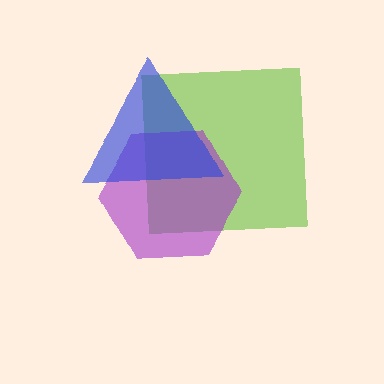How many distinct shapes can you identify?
There are 3 distinct shapes: a lime square, a purple hexagon, a blue triangle.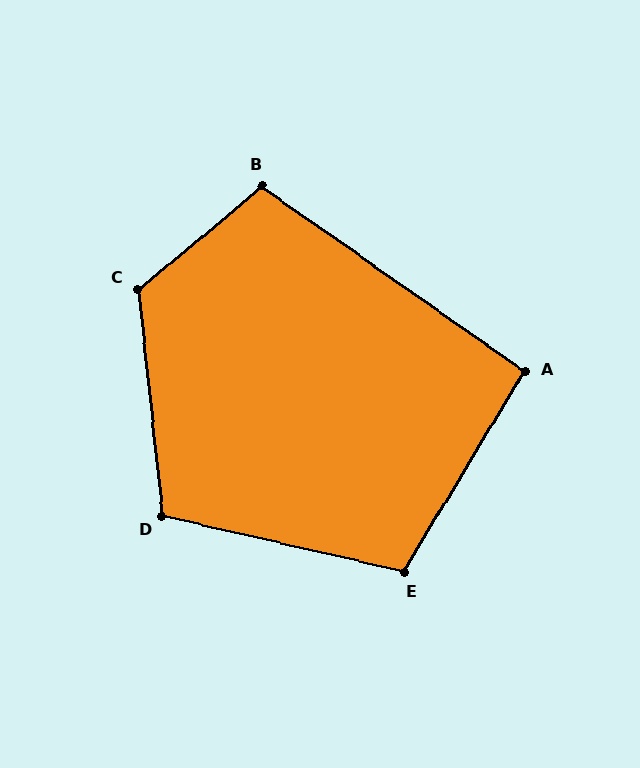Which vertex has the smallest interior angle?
A, at approximately 94 degrees.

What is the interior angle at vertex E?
Approximately 108 degrees (obtuse).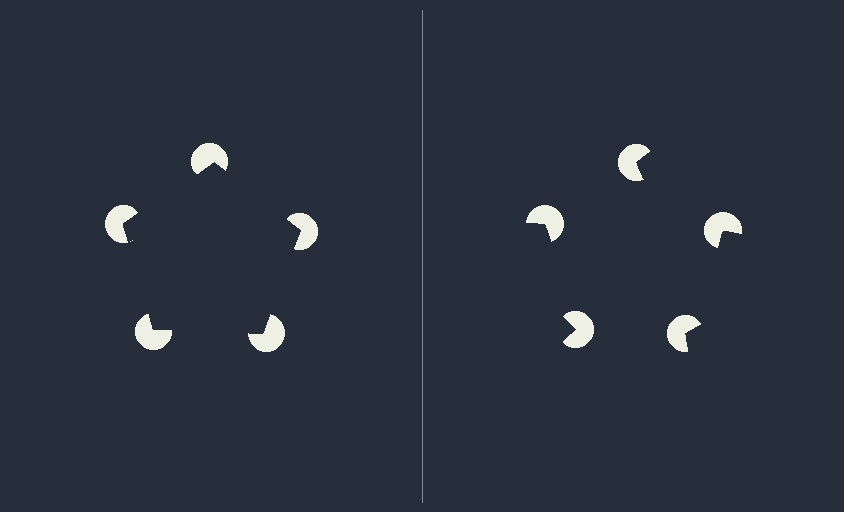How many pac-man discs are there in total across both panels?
10 — 5 on each side.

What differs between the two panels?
The pac-man discs are positioned identically on both sides; only the wedge orientations differ. On the left they align to a pentagon; on the right they are misaligned.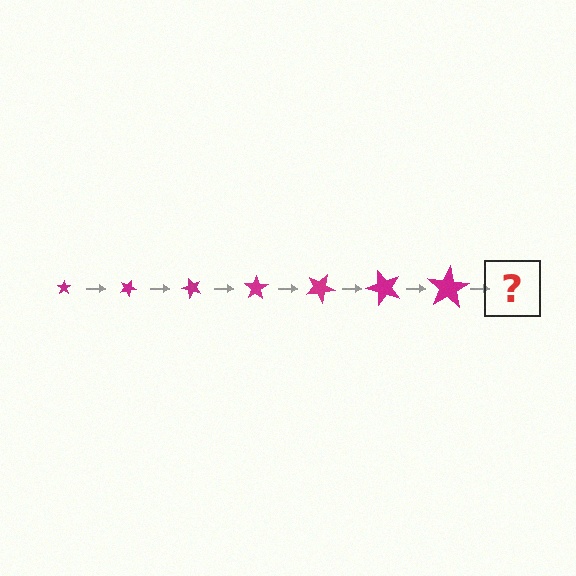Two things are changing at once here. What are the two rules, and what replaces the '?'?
The two rules are that the star grows larger each step and it rotates 25 degrees each step. The '?' should be a star, larger than the previous one and rotated 175 degrees from the start.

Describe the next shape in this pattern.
It should be a star, larger than the previous one and rotated 175 degrees from the start.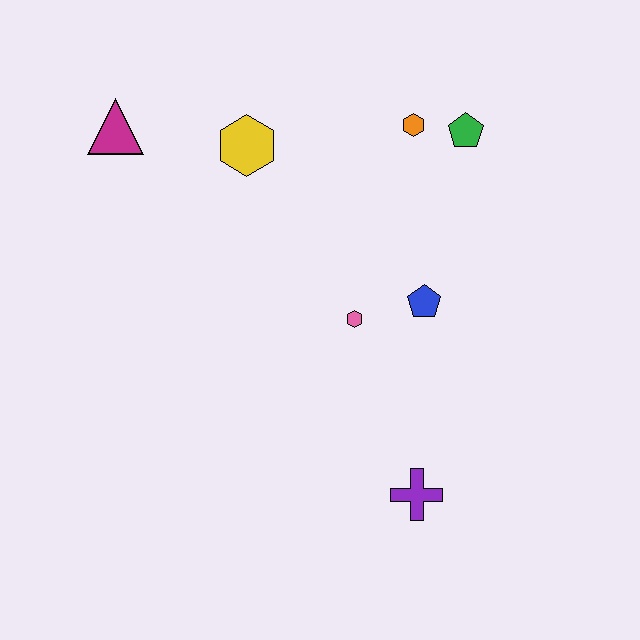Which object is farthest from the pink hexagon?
The magenta triangle is farthest from the pink hexagon.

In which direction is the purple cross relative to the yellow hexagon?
The purple cross is below the yellow hexagon.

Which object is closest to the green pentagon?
The orange hexagon is closest to the green pentagon.